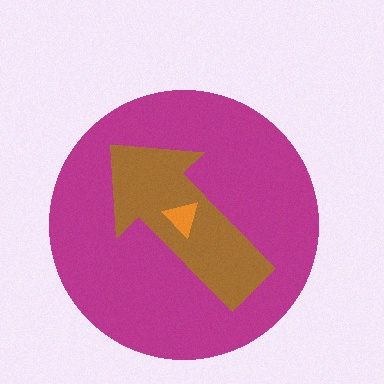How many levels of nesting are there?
3.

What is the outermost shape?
The magenta circle.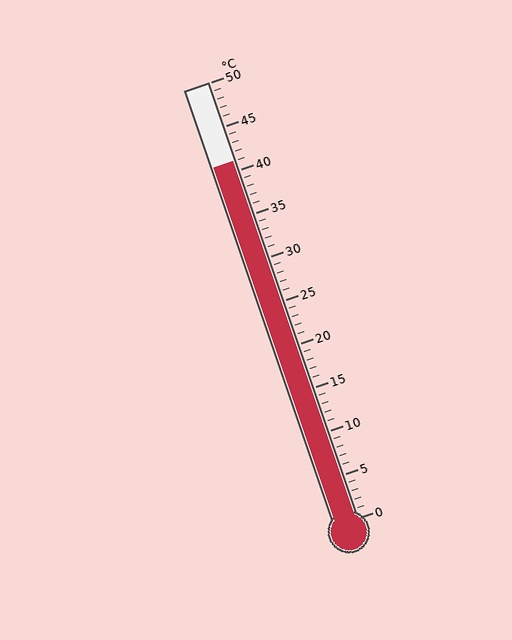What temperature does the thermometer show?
The thermometer shows approximately 41°C.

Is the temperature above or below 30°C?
The temperature is above 30°C.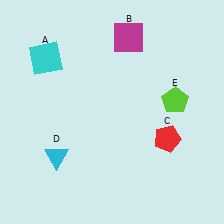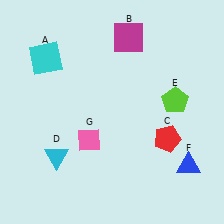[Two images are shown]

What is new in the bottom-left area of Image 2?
A pink diamond (G) was added in the bottom-left area of Image 2.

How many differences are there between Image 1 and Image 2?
There are 2 differences between the two images.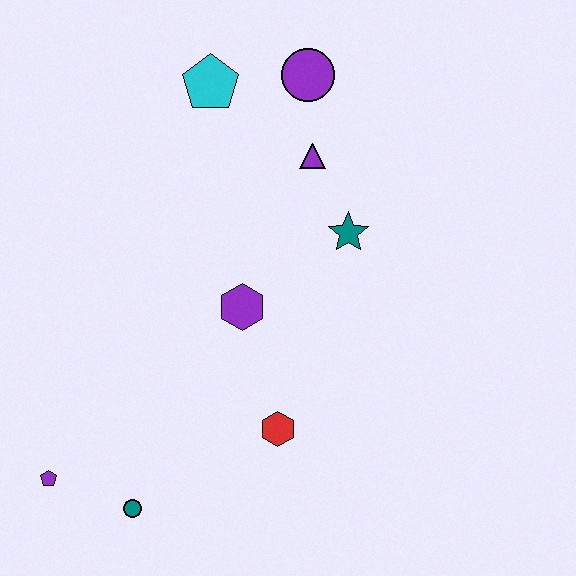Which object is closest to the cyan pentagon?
The purple circle is closest to the cyan pentagon.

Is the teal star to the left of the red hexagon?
No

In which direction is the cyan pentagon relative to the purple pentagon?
The cyan pentagon is above the purple pentagon.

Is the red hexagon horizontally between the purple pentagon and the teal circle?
No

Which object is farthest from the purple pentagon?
The purple circle is farthest from the purple pentagon.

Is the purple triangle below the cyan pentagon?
Yes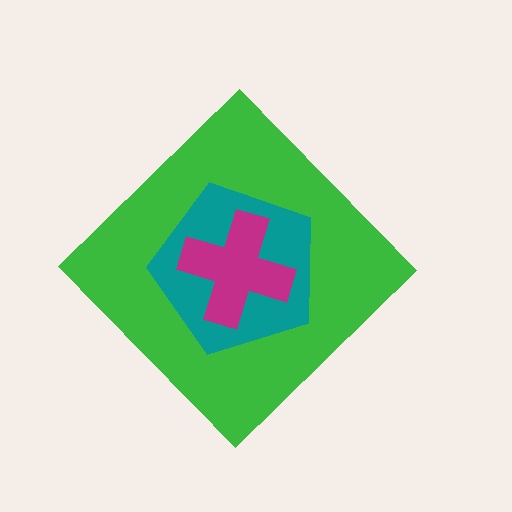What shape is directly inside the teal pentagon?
The magenta cross.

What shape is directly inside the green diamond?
The teal pentagon.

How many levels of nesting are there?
3.